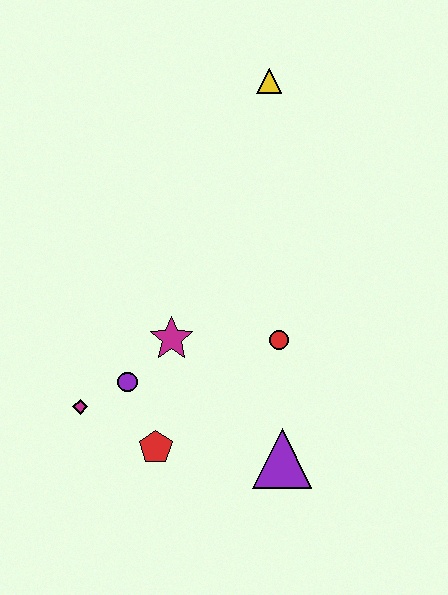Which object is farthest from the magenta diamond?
The yellow triangle is farthest from the magenta diamond.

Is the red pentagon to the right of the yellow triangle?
No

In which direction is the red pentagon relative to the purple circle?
The red pentagon is below the purple circle.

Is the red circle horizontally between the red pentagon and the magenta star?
No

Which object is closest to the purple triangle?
The red circle is closest to the purple triangle.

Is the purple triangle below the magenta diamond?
Yes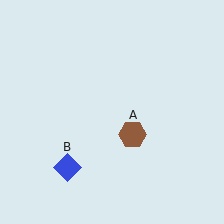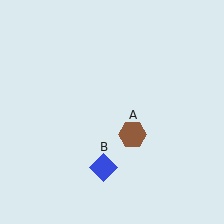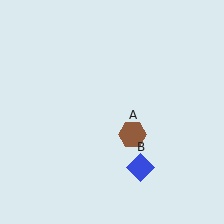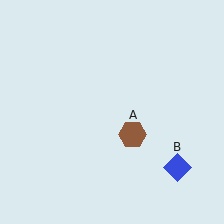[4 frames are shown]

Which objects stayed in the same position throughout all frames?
Brown hexagon (object A) remained stationary.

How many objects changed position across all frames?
1 object changed position: blue diamond (object B).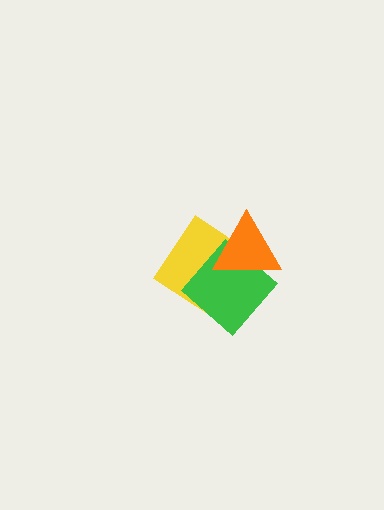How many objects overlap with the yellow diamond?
2 objects overlap with the yellow diamond.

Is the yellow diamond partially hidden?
Yes, it is partially covered by another shape.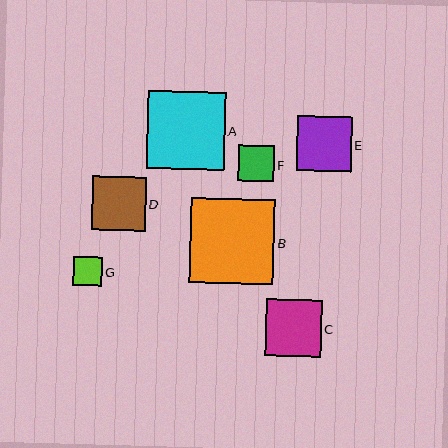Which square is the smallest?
Square G is the smallest with a size of approximately 29 pixels.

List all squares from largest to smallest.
From largest to smallest: B, A, C, E, D, F, G.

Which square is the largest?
Square B is the largest with a size of approximately 84 pixels.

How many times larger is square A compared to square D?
Square A is approximately 1.4 times the size of square D.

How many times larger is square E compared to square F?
Square E is approximately 1.5 times the size of square F.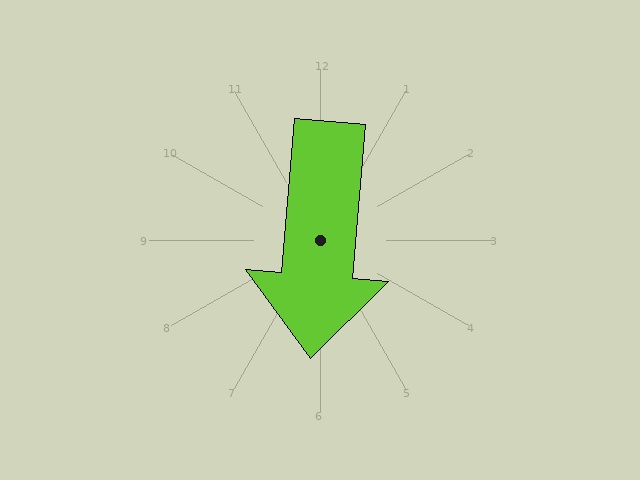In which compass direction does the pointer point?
South.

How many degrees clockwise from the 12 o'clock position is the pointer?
Approximately 185 degrees.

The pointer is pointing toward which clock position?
Roughly 6 o'clock.